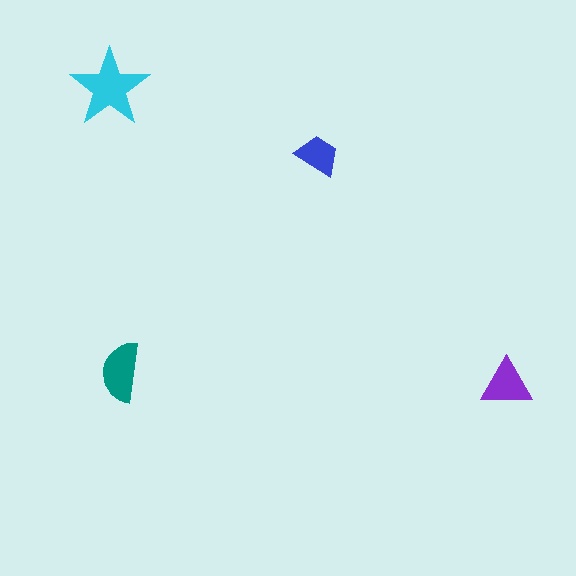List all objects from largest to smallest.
The cyan star, the teal semicircle, the purple triangle, the blue trapezoid.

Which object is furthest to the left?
The cyan star is leftmost.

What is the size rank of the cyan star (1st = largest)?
1st.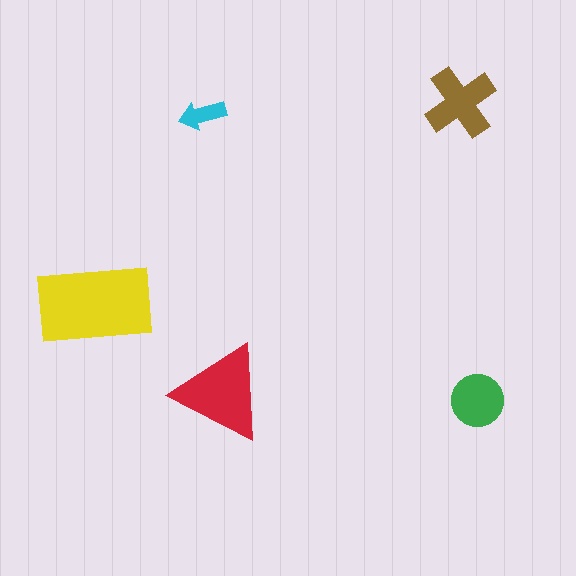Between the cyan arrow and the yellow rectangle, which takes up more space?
The yellow rectangle.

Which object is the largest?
The yellow rectangle.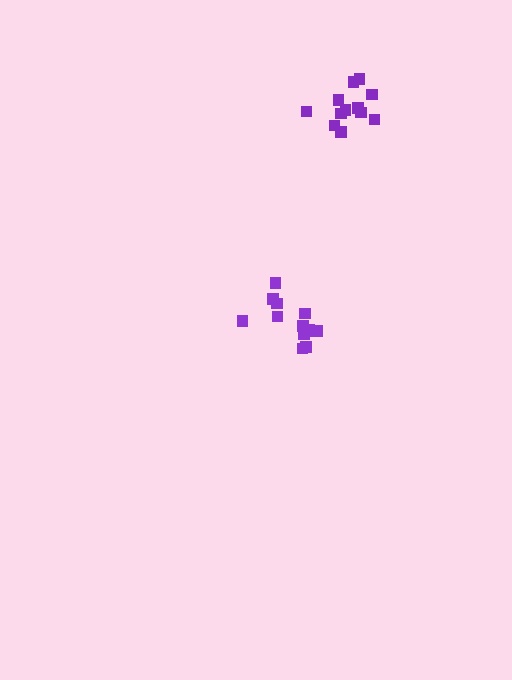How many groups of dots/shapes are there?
There are 2 groups.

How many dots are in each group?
Group 1: 13 dots, Group 2: 12 dots (25 total).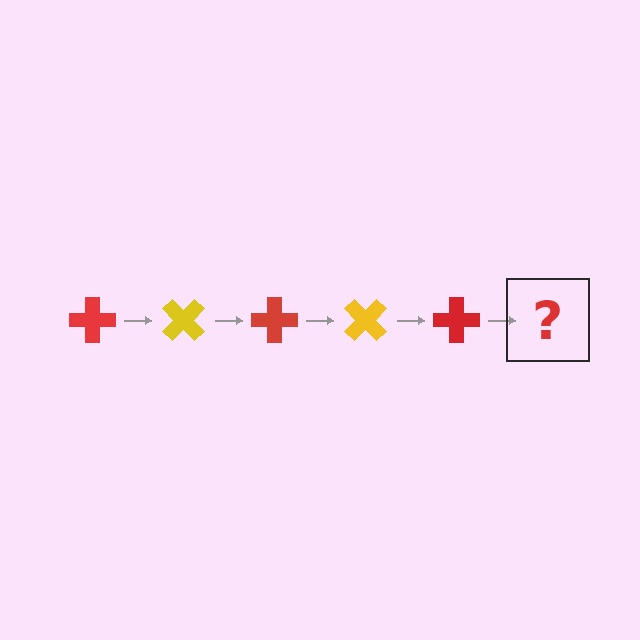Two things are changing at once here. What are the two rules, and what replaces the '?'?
The two rules are that it rotates 45 degrees each step and the color cycles through red and yellow. The '?' should be a yellow cross, rotated 225 degrees from the start.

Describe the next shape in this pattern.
It should be a yellow cross, rotated 225 degrees from the start.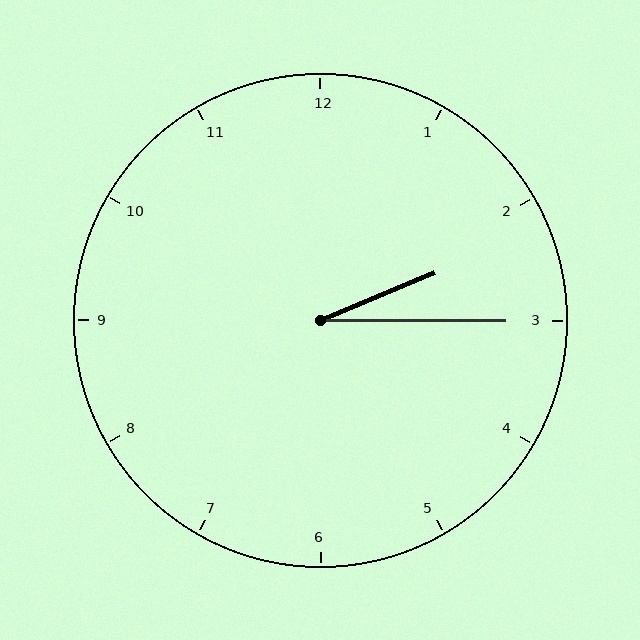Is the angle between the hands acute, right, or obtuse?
It is acute.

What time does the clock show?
2:15.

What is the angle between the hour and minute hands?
Approximately 22 degrees.